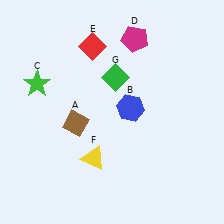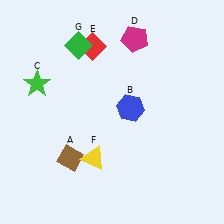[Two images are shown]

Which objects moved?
The objects that moved are: the brown diamond (A), the green diamond (G).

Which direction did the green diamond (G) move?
The green diamond (G) moved left.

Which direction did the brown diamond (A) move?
The brown diamond (A) moved down.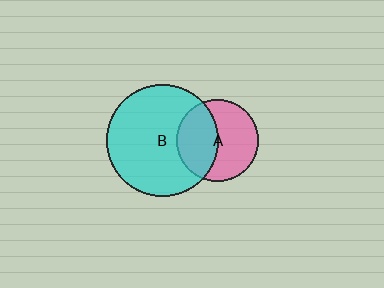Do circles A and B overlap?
Yes.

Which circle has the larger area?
Circle B (cyan).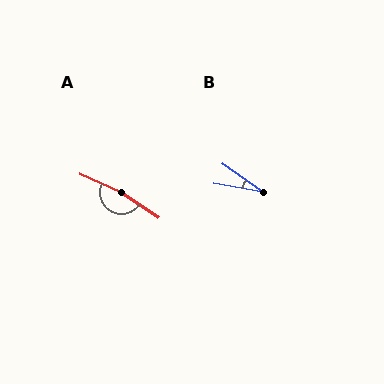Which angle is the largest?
A, at approximately 170 degrees.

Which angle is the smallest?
B, at approximately 25 degrees.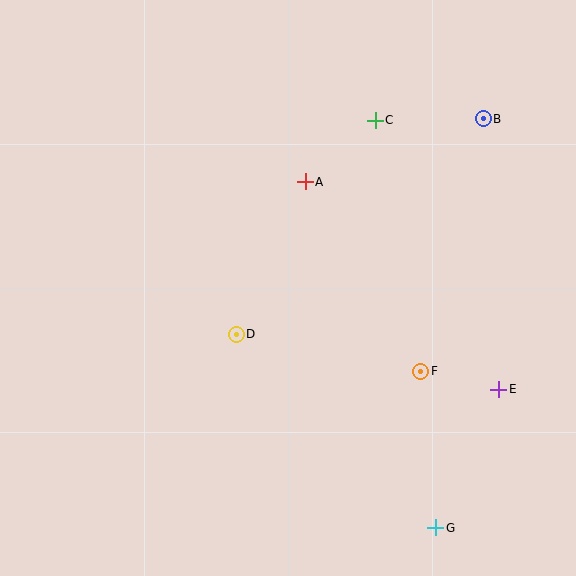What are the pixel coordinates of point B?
Point B is at (483, 119).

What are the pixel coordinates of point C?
Point C is at (375, 120).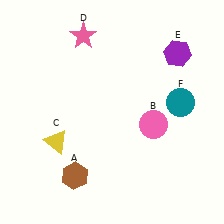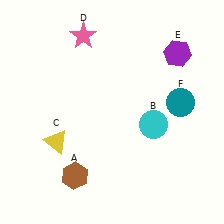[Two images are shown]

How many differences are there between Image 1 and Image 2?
There is 1 difference between the two images.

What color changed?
The circle (B) changed from pink in Image 1 to cyan in Image 2.